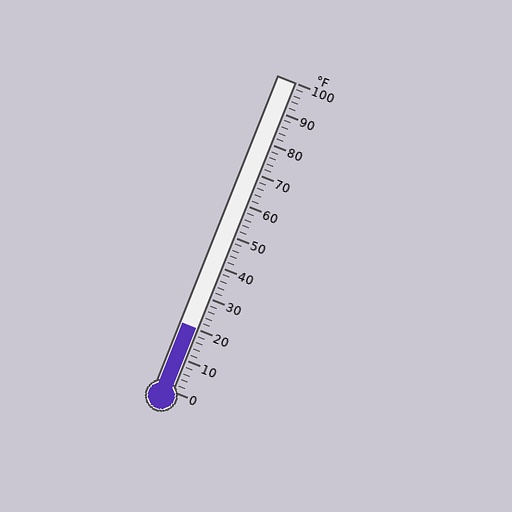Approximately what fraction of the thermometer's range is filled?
The thermometer is filled to approximately 20% of its range.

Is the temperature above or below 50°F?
The temperature is below 50°F.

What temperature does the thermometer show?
The thermometer shows approximately 20°F.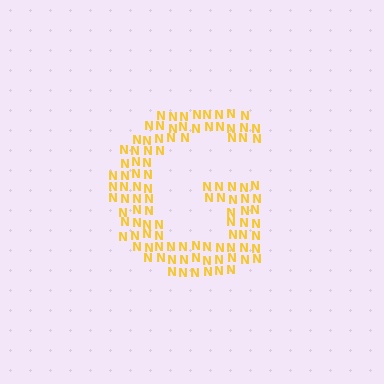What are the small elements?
The small elements are letter N's.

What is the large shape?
The large shape is the letter G.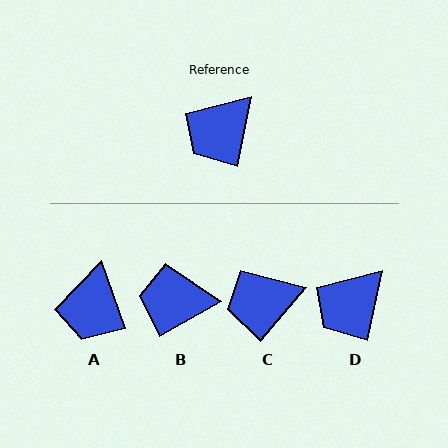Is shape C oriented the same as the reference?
No, it is off by about 28 degrees.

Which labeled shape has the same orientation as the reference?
D.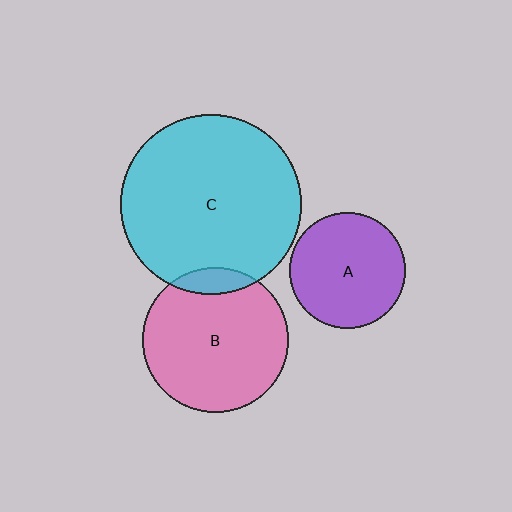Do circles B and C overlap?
Yes.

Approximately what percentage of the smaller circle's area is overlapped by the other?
Approximately 10%.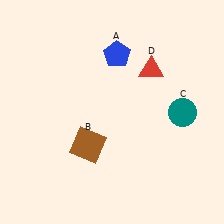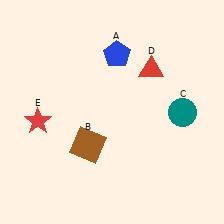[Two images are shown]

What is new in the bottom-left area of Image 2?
A red star (E) was added in the bottom-left area of Image 2.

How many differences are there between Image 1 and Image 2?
There is 1 difference between the two images.